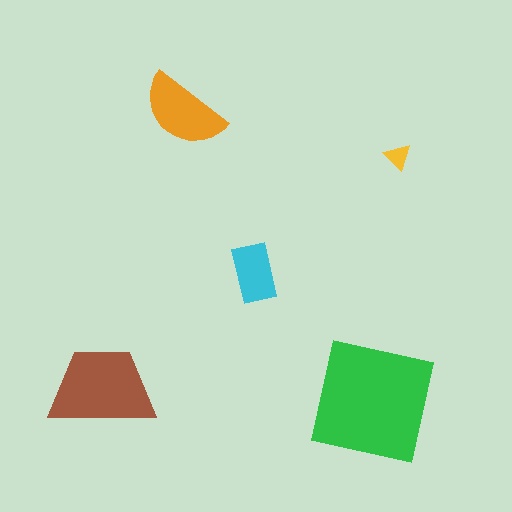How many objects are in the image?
There are 5 objects in the image.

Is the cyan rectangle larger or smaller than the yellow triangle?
Larger.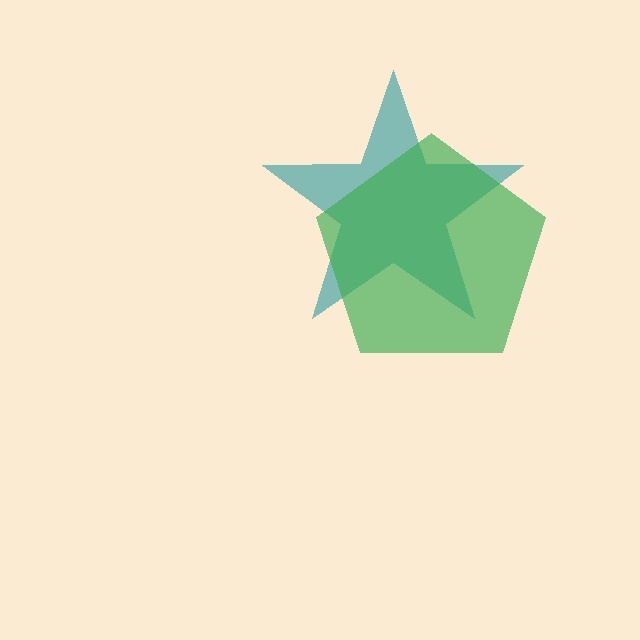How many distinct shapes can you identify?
There are 2 distinct shapes: a teal star, a green pentagon.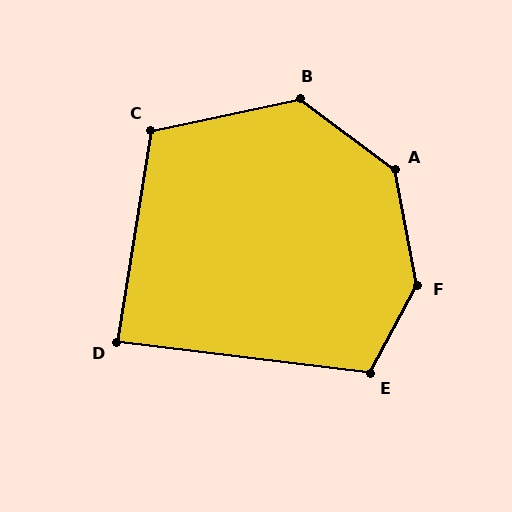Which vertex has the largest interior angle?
F, at approximately 141 degrees.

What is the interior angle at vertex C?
Approximately 111 degrees (obtuse).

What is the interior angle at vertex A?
Approximately 138 degrees (obtuse).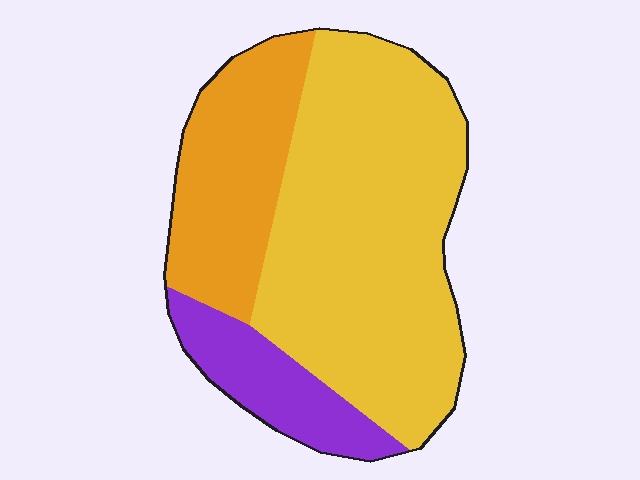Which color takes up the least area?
Purple, at roughly 15%.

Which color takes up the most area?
Yellow, at roughly 60%.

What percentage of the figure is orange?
Orange takes up between a sixth and a third of the figure.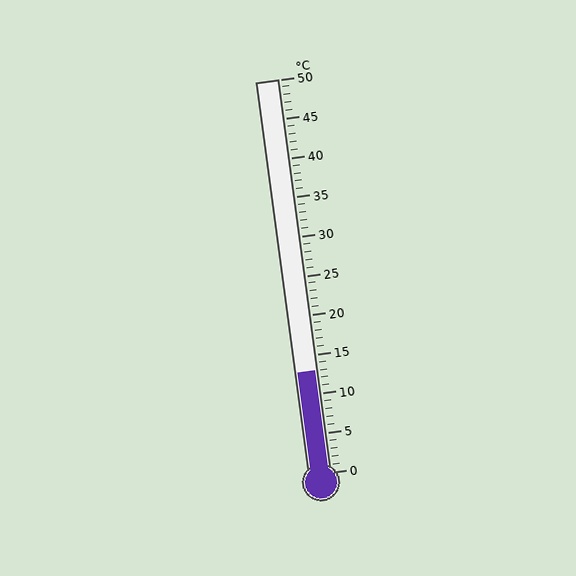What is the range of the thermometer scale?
The thermometer scale ranges from 0°C to 50°C.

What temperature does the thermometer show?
The thermometer shows approximately 13°C.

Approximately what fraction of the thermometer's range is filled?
The thermometer is filled to approximately 25% of its range.